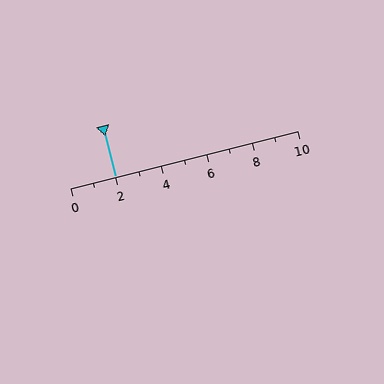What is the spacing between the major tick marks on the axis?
The major ticks are spaced 2 apart.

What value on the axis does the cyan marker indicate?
The marker indicates approximately 2.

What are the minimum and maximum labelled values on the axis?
The axis runs from 0 to 10.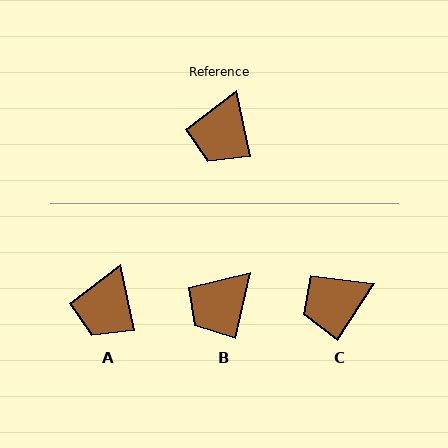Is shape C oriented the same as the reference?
No, it is off by about 45 degrees.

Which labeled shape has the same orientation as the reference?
A.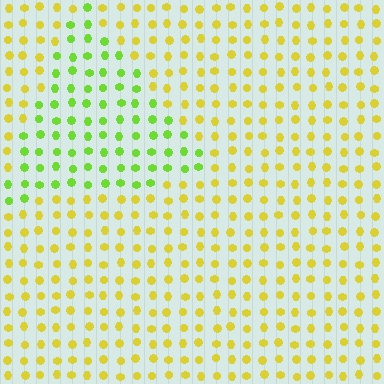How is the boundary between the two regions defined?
The boundary is defined purely by a slight shift in hue (about 43 degrees). Spacing, size, and orientation are identical on both sides.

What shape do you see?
I see a triangle.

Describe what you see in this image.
The image is filled with small yellow elements in a uniform arrangement. A triangle-shaped region is visible where the elements are tinted to a slightly different hue, forming a subtle color boundary.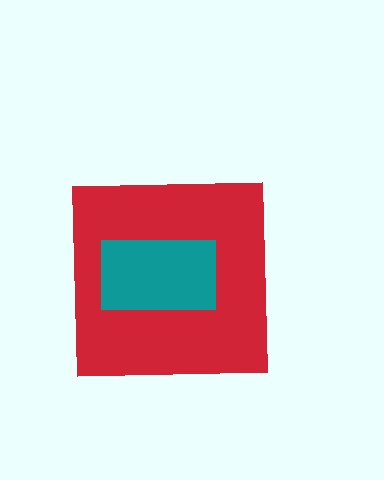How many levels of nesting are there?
2.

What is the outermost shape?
The red square.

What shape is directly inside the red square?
The teal rectangle.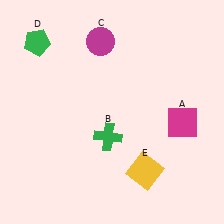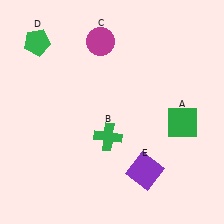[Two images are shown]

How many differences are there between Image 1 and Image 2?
There are 2 differences between the two images.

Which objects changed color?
A changed from magenta to green. E changed from yellow to purple.